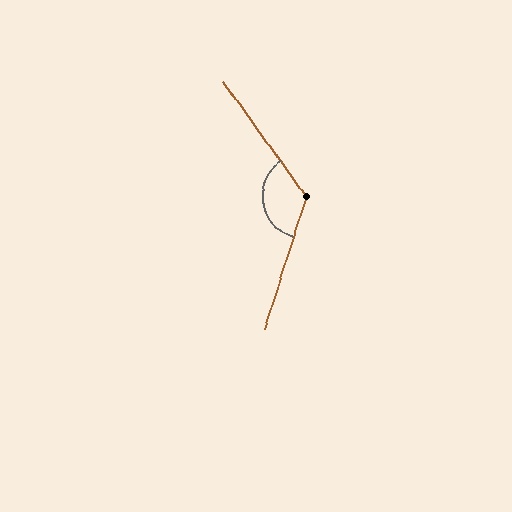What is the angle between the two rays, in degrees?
Approximately 127 degrees.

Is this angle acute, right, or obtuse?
It is obtuse.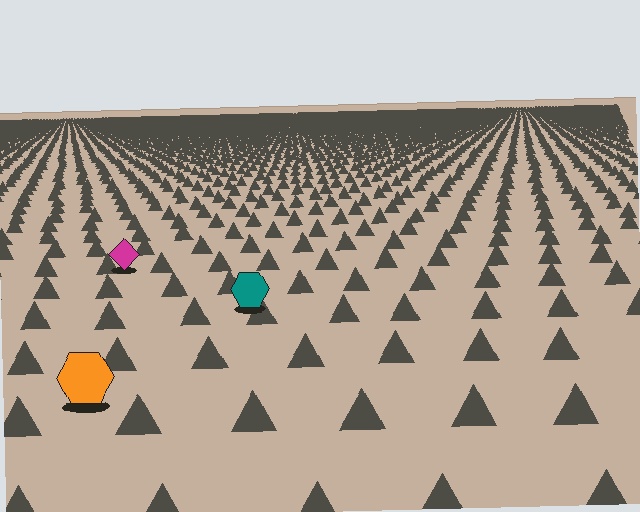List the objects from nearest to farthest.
From nearest to farthest: the orange hexagon, the teal hexagon, the magenta diamond.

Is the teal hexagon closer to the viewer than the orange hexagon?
No. The orange hexagon is closer — you can tell from the texture gradient: the ground texture is coarser near it.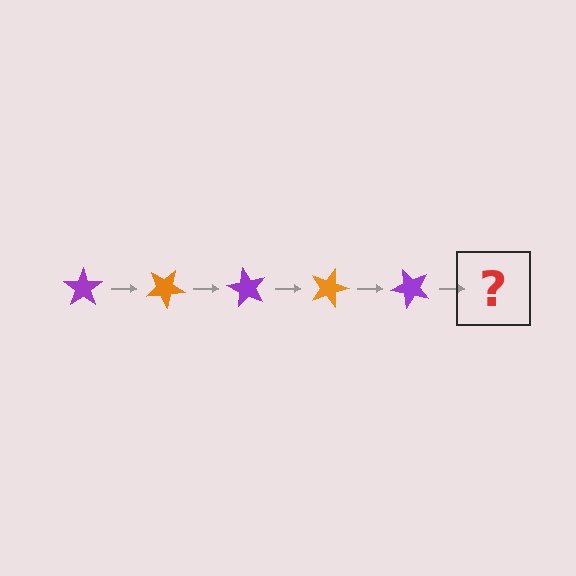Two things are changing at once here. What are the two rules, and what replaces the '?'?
The two rules are that it rotates 30 degrees each step and the color cycles through purple and orange. The '?' should be an orange star, rotated 150 degrees from the start.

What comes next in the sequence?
The next element should be an orange star, rotated 150 degrees from the start.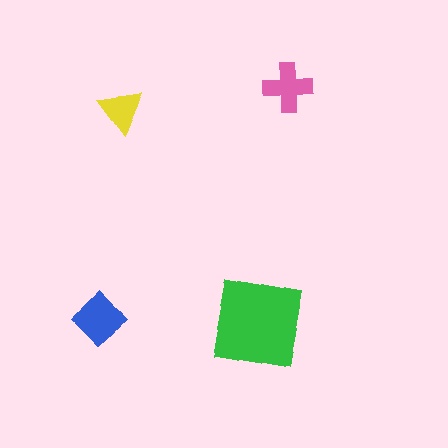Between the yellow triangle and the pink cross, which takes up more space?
The pink cross.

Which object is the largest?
The green square.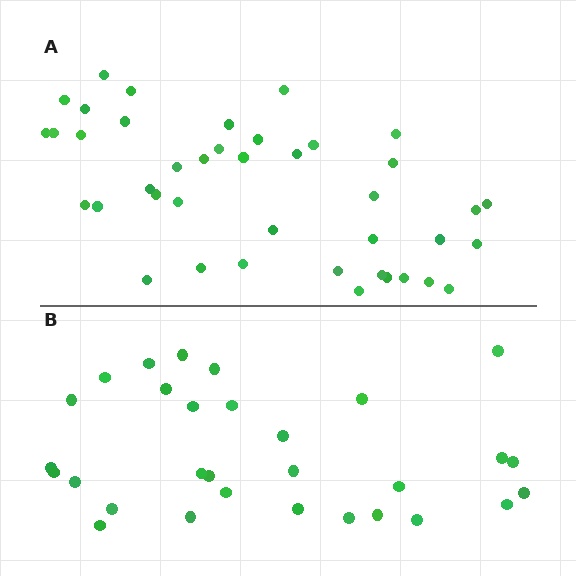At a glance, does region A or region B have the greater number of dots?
Region A (the top region) has more dots.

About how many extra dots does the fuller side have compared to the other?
Region A has roughly 12 or so more dots than region B.